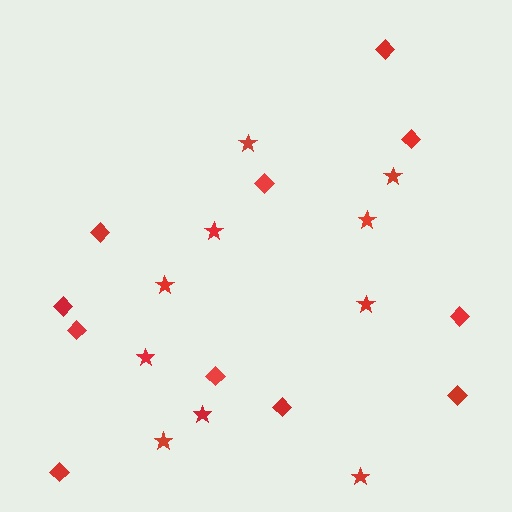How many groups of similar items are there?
There are 2 groups: one group of diamonds (11) and one group of stars (10).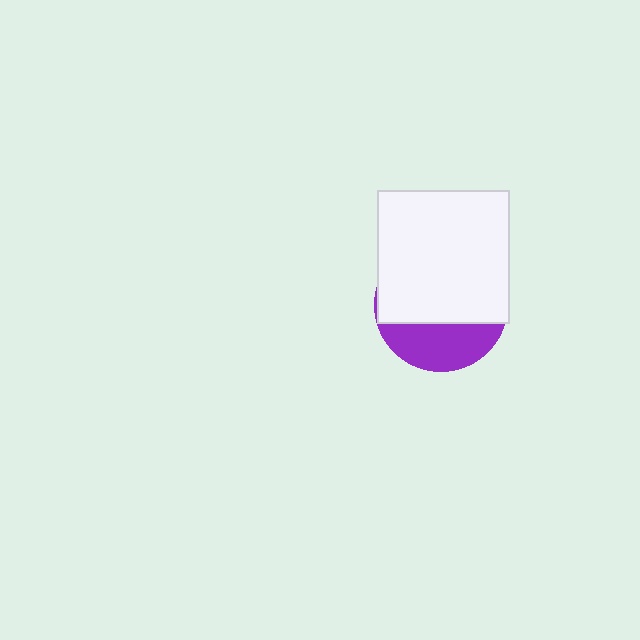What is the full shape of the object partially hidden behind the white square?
The partially hidden object is a purple circle.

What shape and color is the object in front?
The object in front is a white square.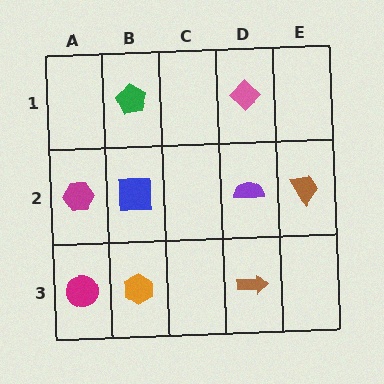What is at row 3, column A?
A magenta circle.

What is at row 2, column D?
A purple semicircle.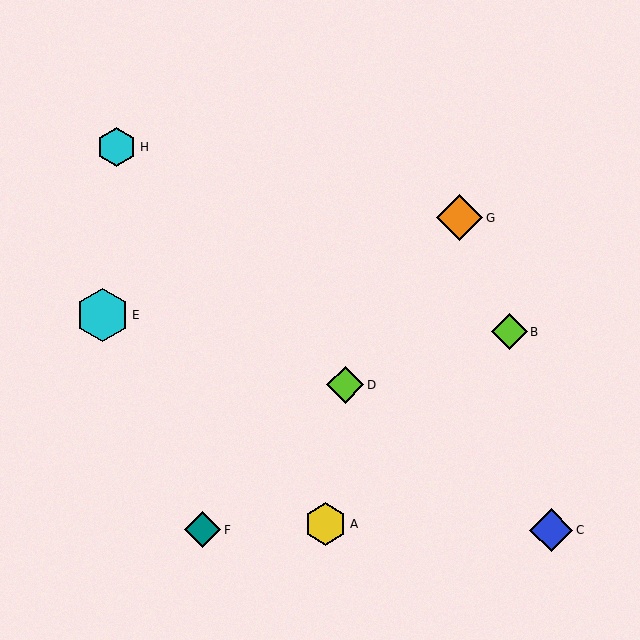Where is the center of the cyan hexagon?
The center of the cyan hexagon is at (102, 315).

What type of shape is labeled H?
Shape H is a cyan hexagon.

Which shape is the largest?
The cyan hexagon (labeled E) is the largest.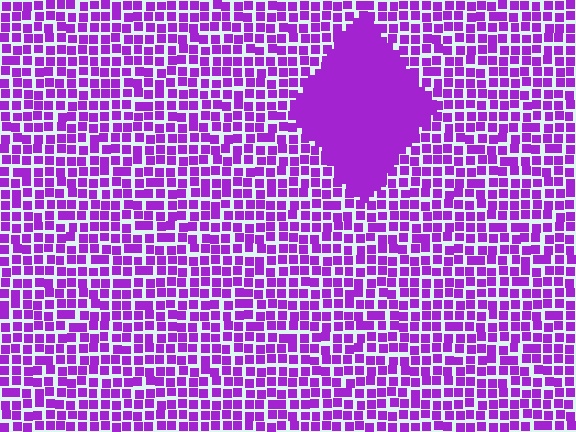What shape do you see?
I see a diamond.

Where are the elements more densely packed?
The elements are more densely packed inside the diamond boundary.